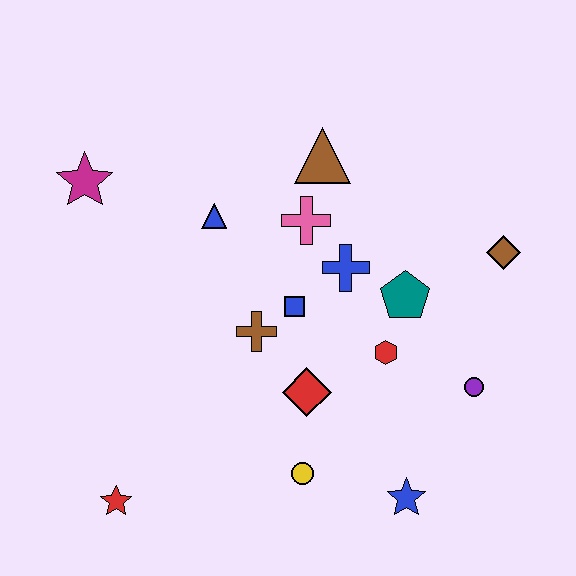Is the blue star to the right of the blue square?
Yes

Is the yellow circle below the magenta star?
Yes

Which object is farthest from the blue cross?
The red star is farthest from the blue cross.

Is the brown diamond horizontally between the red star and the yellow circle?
No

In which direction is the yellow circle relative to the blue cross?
The yellow circle is below the blue cross.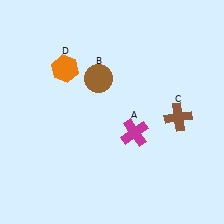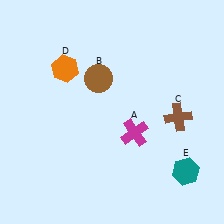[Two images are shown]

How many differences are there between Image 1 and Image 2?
There is 1 difference between the two images.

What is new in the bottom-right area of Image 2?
A teal hexagon (E) was added in the bottom-right area of Image 2.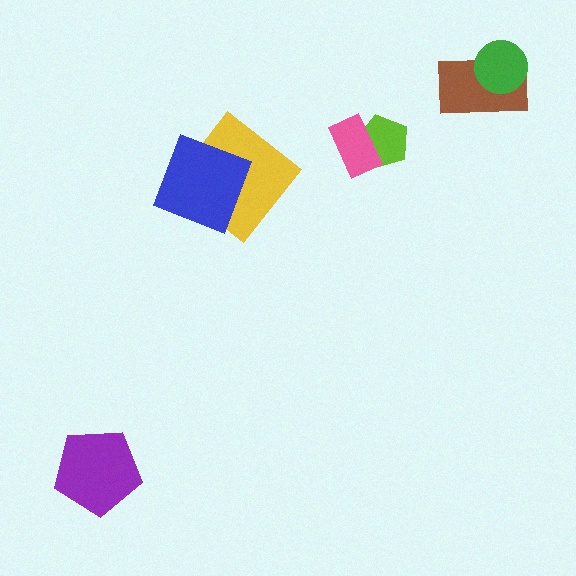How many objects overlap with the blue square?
1 object overlaps with the blue square.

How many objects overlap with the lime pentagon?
1 object overlaps with the lime pentagon.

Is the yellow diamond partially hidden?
Yes, it is partially covered by another shape.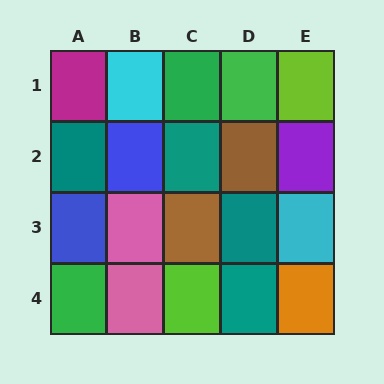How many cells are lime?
2 cells are lime.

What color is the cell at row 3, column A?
Blue.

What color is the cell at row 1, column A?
Magenta.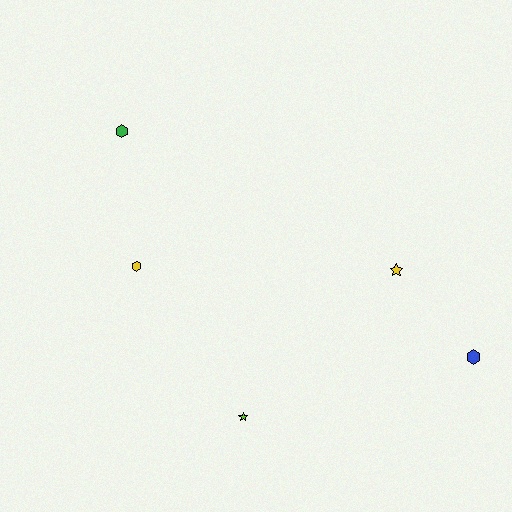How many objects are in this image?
There are 5 objects.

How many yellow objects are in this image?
There are 2 yellow objects.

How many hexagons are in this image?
There are 3 hexagons.